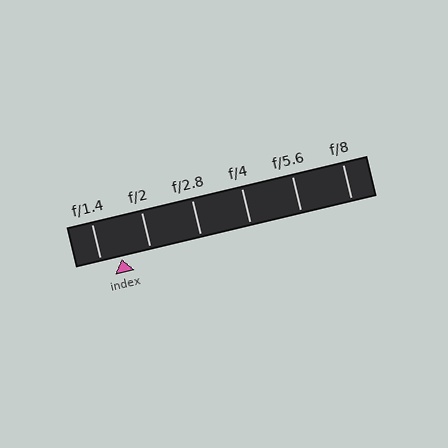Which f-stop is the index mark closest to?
The index mark is closest to f/1.4.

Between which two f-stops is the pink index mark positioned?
The index mark is between f/1.4 and f/2.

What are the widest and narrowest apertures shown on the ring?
The widest aperture shown is f/1.4 and the narrowest is f/8.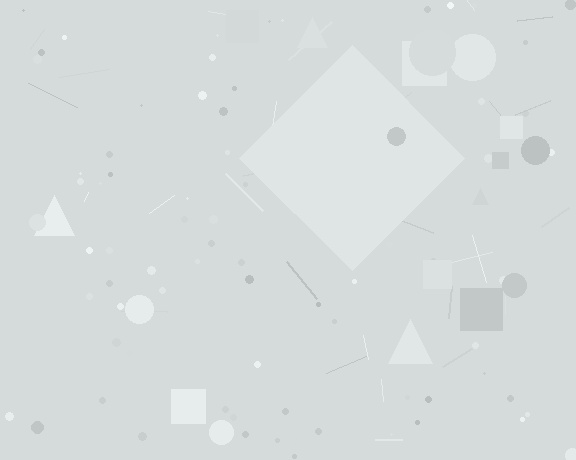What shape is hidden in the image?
A diamond is hidden in the image.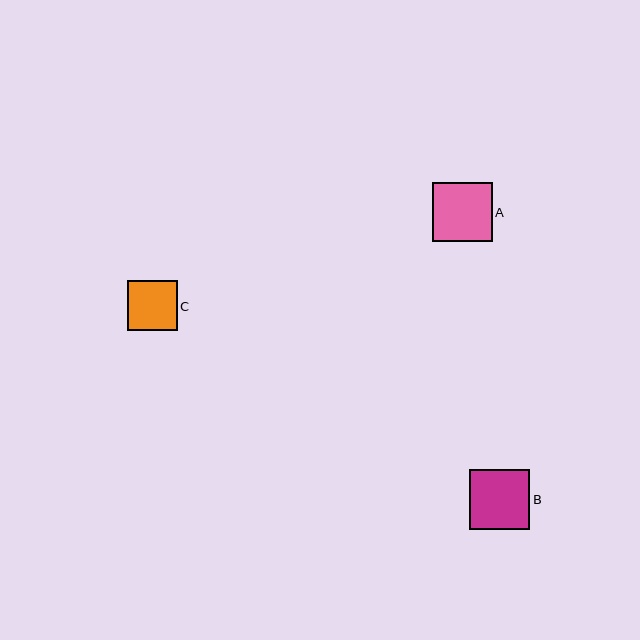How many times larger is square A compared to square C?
Square A is approximately 1.2 times the size of square C.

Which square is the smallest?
Square C is the smallest with a size of approximately 50 pixels.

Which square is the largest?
Square B is the largest with a size of approximately 60 pixels.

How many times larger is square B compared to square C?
Square B is approximately 1.2 times the size of square C.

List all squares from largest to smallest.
From largest to smallest: B, A, C.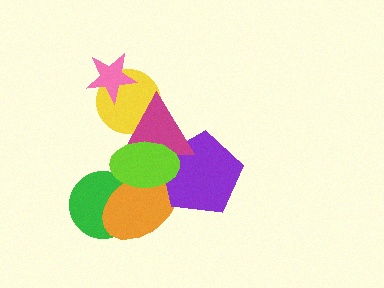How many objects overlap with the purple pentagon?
3 objects overlap with the purple pentagon.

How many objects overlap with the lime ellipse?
4 objects overlap with the lime ellipse.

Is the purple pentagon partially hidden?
Yes, it is partially covered by another shape.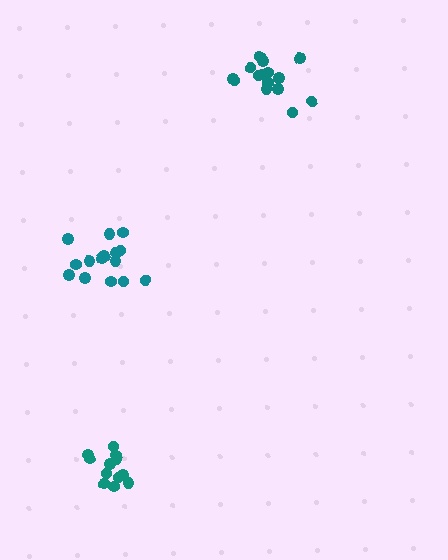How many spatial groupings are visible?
There are 3 spatial groupings.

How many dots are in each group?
Group 1: 12 dots, Group 2: 15 dots, Group 3: 16 dots (43 total).